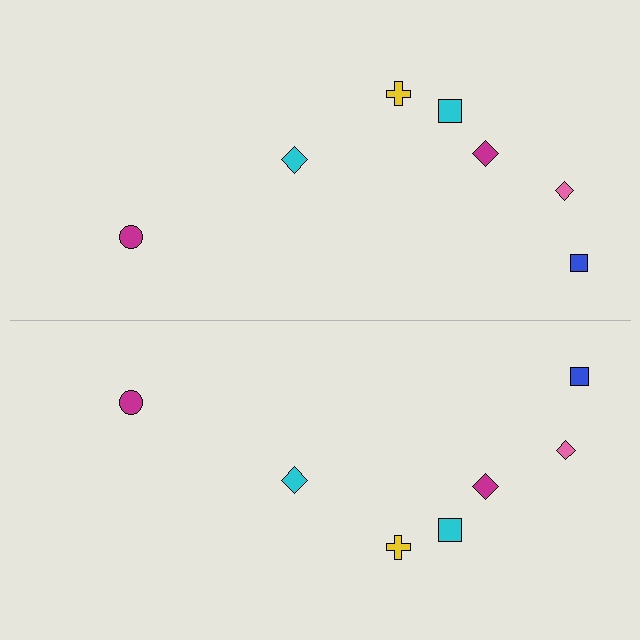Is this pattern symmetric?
Yes, this pattern has bilateral (reflection) symmetry.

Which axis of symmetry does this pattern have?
The pattern has a horizontal axis of symmetry running through the center of the image.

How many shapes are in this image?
There are 14 shapes in this image.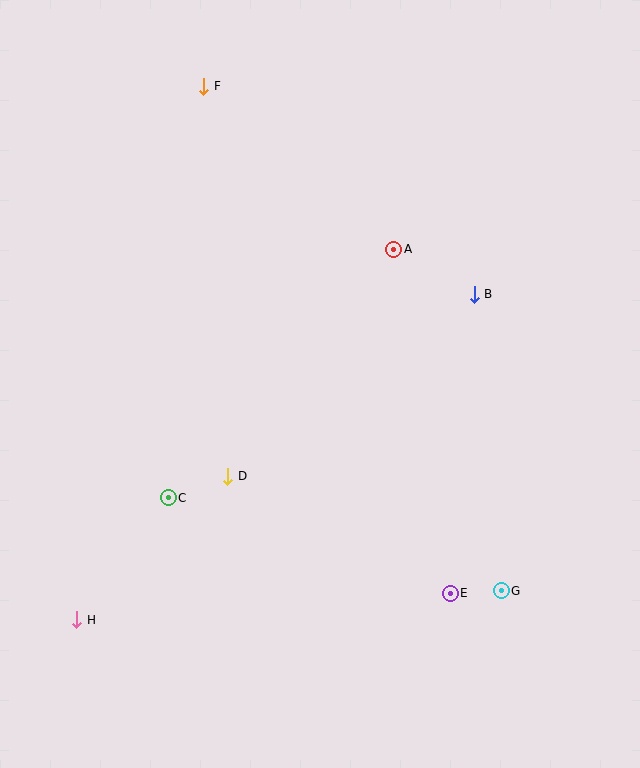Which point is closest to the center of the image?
Point D at (228, 476) is closest to the center.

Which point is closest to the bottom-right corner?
Point G is closest to the bottom-right corner.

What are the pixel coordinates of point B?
Point B is at (474, 294).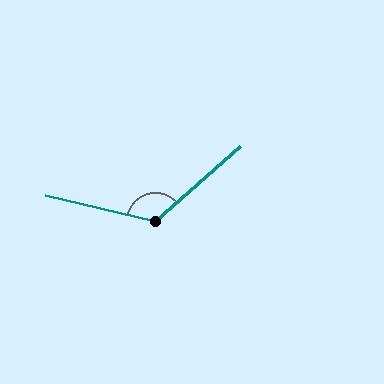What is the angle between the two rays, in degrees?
Approximately 125 degrees.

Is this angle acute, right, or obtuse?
It is obtuse.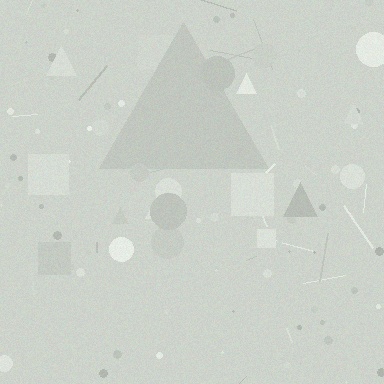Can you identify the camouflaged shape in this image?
The camouflaged shape is a triangle.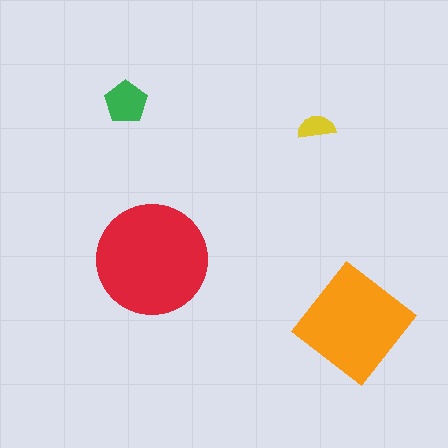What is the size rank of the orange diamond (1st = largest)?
2nd.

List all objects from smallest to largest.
The yellow semicircle, the green pentagon, the orange diamond, the red circle.